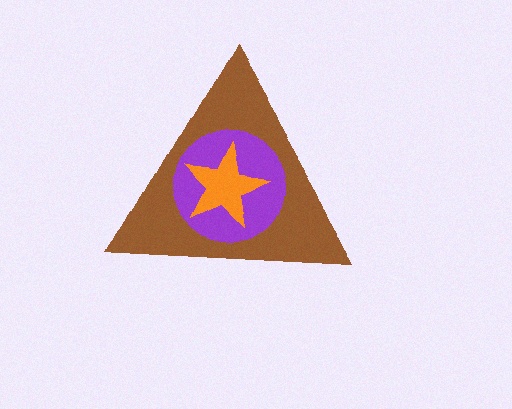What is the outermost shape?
The brown triangle.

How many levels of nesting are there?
3.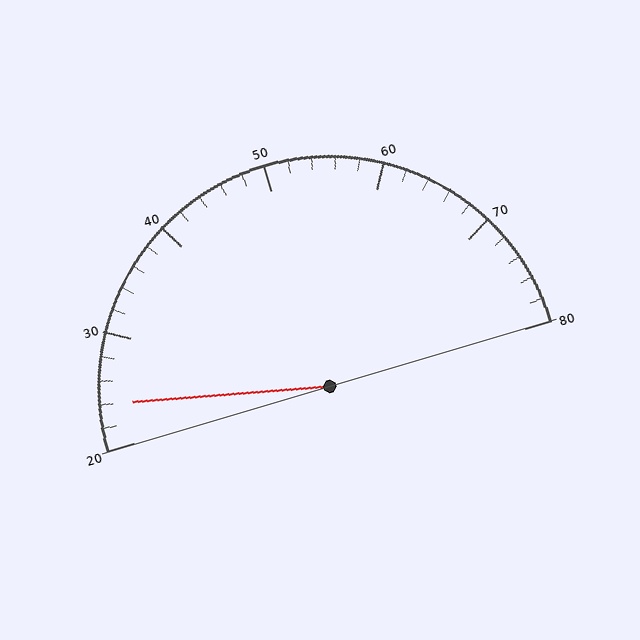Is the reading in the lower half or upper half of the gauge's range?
The reading is in the lower half of the range (20 to 80).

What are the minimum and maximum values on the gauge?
The gauge ranges from 20 to 80.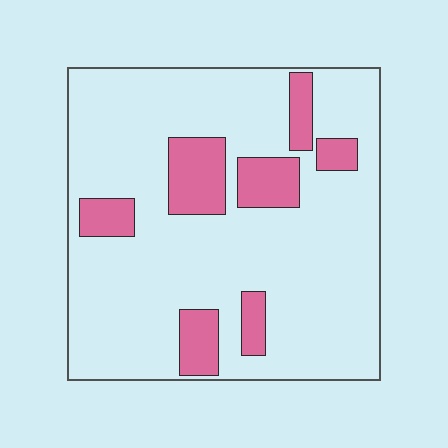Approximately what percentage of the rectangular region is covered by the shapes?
Approximately 20%.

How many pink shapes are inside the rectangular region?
7.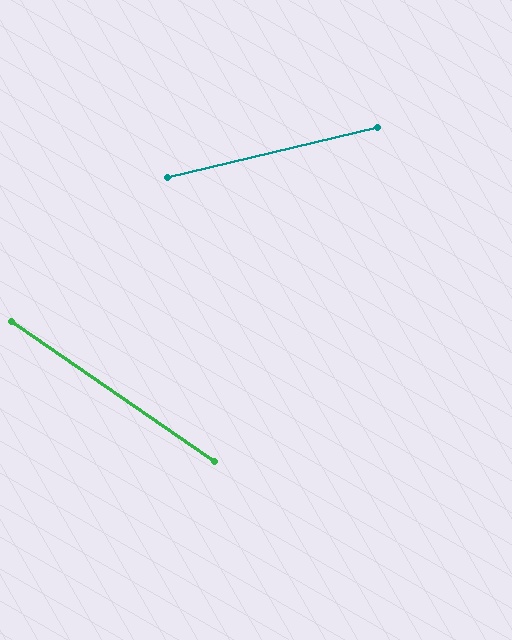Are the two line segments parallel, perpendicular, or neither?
Neither parallel nor perpendicular — they differ by about 48°.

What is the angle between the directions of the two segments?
Approximately 48 degrees.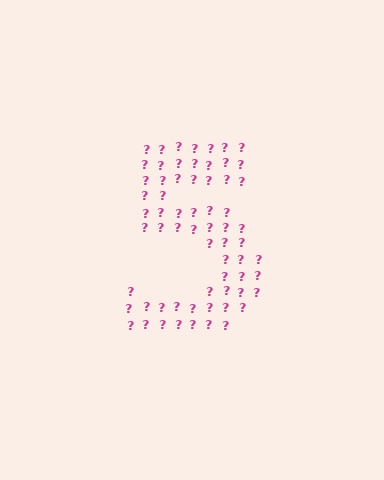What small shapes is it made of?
It is made of small question marks.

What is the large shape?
The large shape is the digit 5.